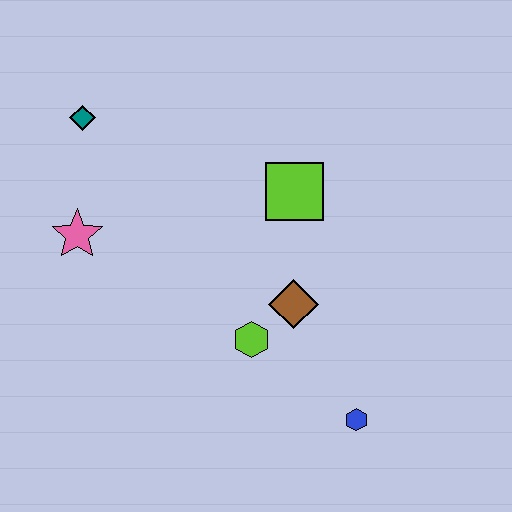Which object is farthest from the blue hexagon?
The teal diamond is farthest from the blue hexagon.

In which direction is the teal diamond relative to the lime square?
The teal diamond is to the left of the lime square.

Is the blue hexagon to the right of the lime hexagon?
Yes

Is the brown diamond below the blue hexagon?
No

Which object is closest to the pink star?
The teal diamond is closest to the pink star.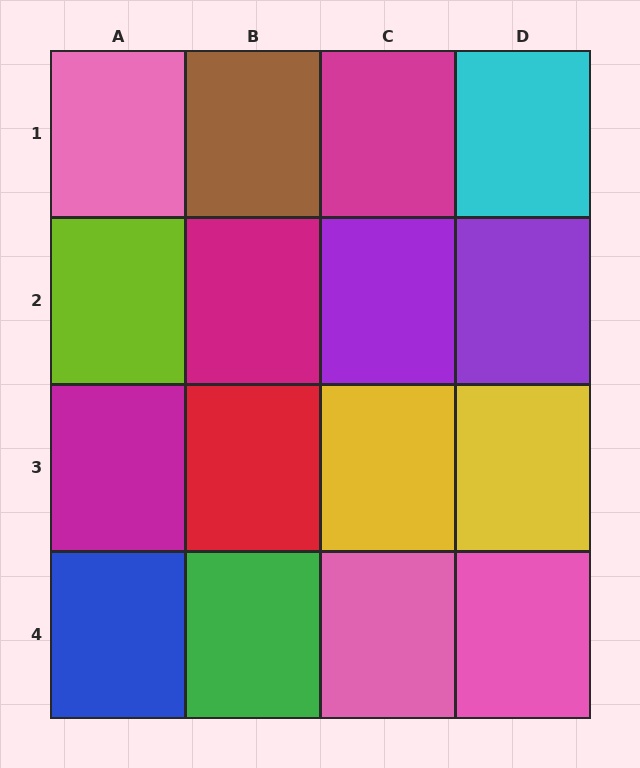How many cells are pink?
3 cells are pink.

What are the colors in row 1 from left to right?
Pink, brown, magenta, cyan.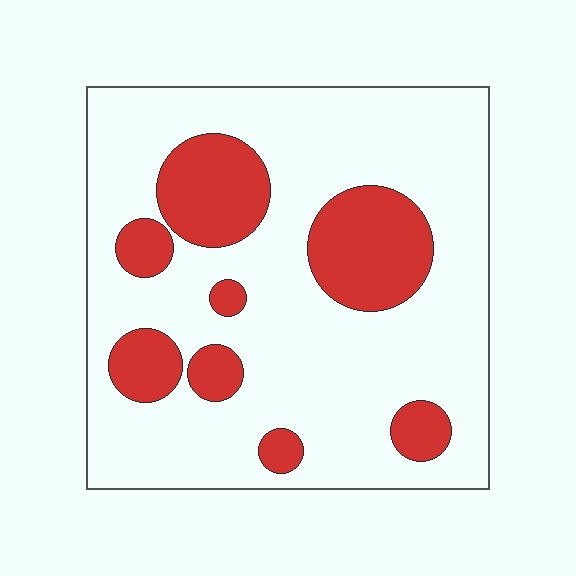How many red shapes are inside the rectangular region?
8.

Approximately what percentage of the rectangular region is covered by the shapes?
Approximately 25%.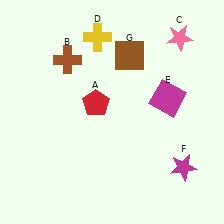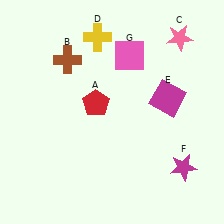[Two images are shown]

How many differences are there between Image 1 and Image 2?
There is 1 difference between the two images.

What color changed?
The square (G) changed from brown in Image 1 to pink in Image 2.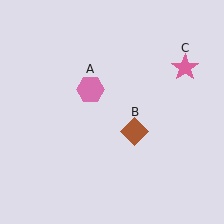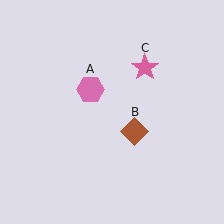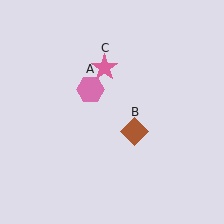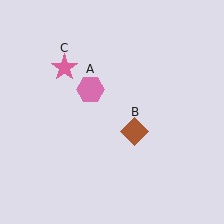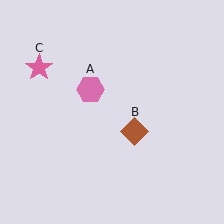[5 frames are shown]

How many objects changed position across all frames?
1 object changed position: pink star (object C).